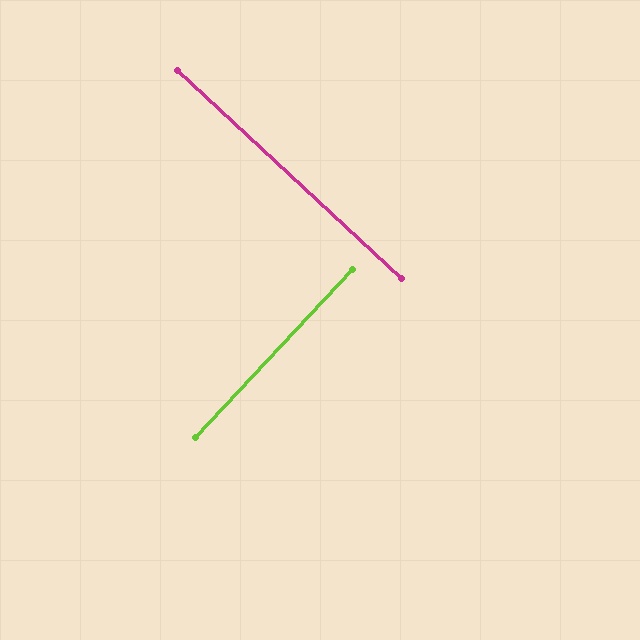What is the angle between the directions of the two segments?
Approximately 90 degrees.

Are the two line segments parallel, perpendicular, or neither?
Perpendicular — they meet at approximately 90°.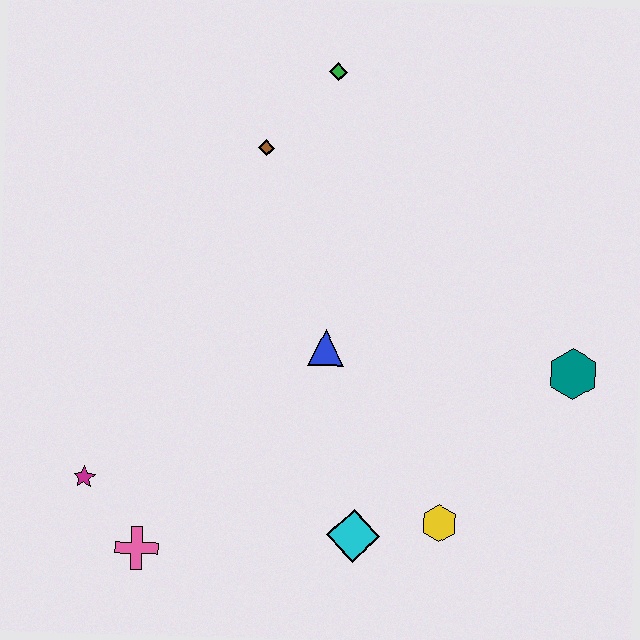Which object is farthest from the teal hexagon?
The magenta star is farthest from the teal hexagon.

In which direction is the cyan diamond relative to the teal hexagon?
The cyan diamond is to the left of the teal hexagon.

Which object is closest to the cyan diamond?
The yellow hexagon is closest to the cyan diamond.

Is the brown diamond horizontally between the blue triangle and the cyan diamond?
No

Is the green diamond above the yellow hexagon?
Yes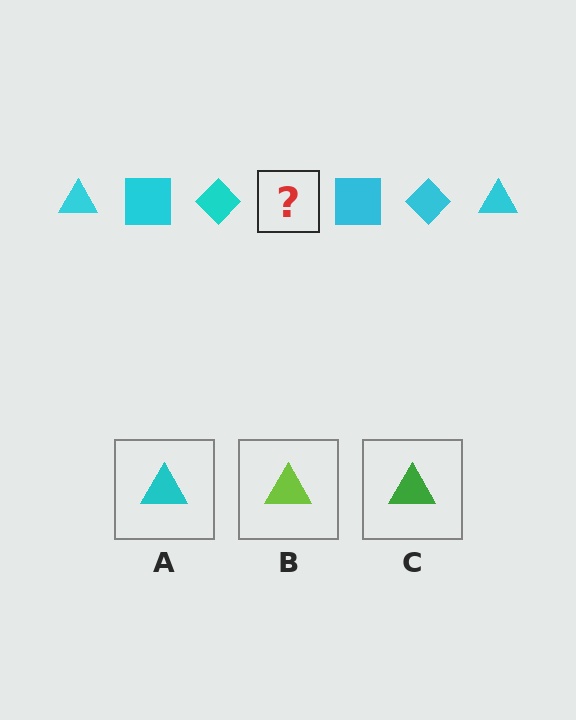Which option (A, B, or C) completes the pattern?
A.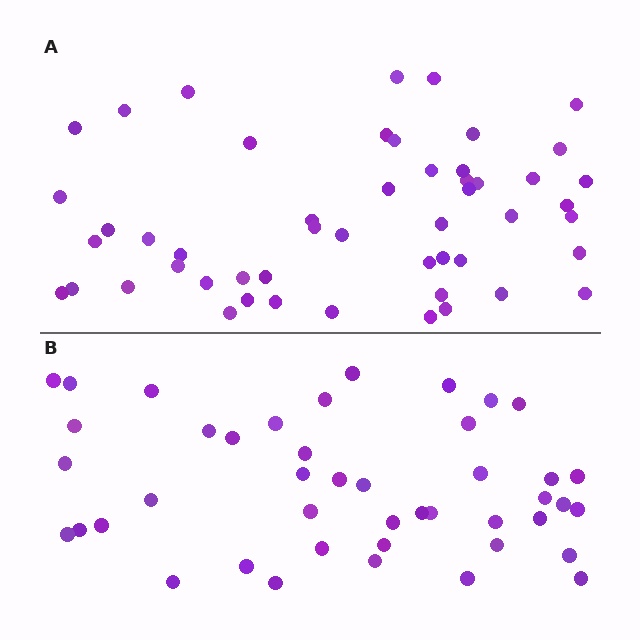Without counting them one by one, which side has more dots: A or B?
Region A (the top region) has more dots.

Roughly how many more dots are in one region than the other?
Region A has roughly 8 or so more dots than region B.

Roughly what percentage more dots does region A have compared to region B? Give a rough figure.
About 15% more.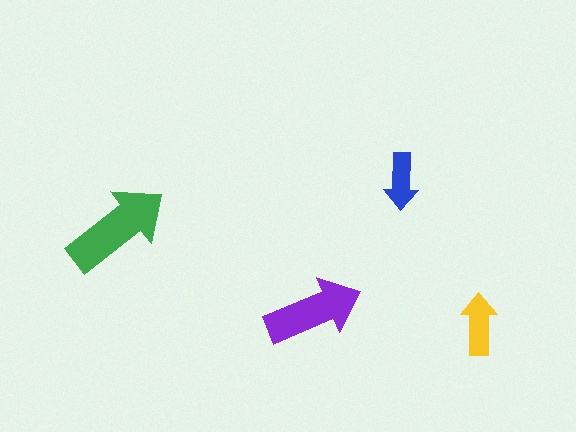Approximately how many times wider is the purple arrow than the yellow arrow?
About 1.5 times wider.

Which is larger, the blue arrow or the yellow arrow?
The yellow one.